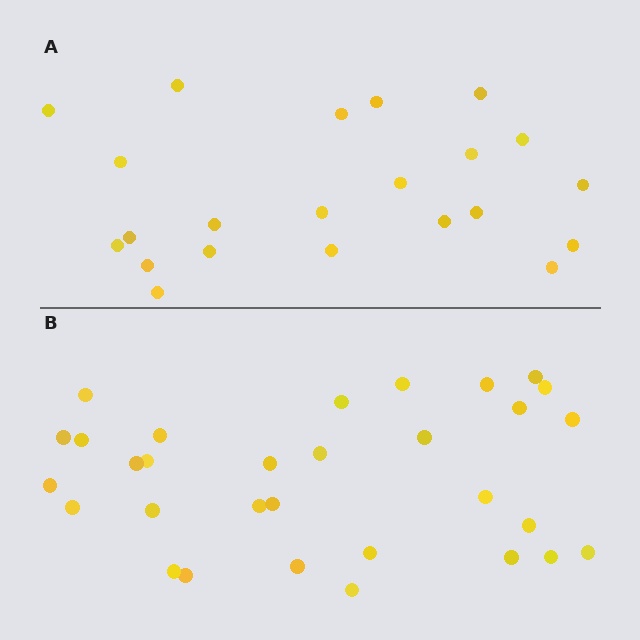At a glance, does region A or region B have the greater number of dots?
Region B (the bottom region) has more dots.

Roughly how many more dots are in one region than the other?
Region B has roughly 8 or so more dots than region A.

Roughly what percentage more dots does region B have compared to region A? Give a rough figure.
About 40% more.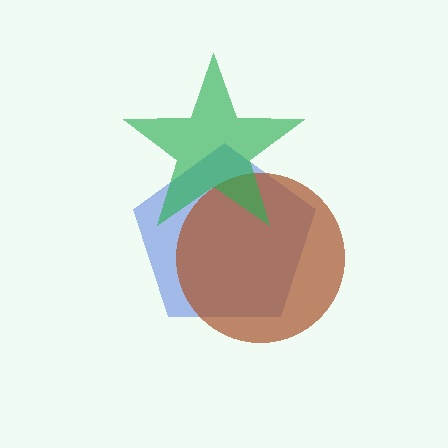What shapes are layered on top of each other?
The layered shapes are: a blue pentagon, a brown circle, a green star.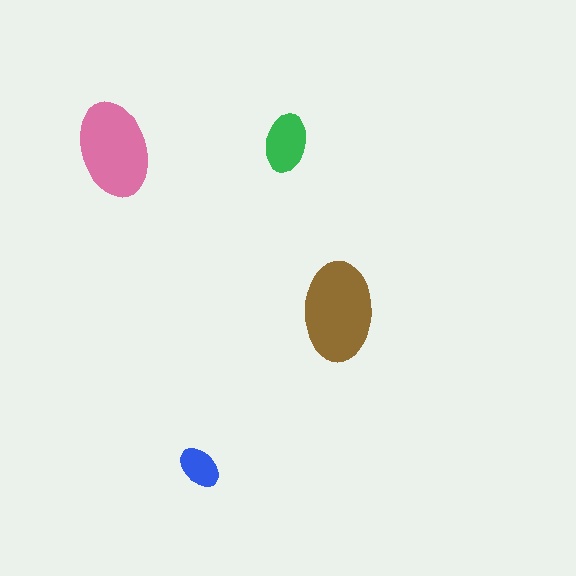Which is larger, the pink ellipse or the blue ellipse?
The pink one.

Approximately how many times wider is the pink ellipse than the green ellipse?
About 1.5 times wider.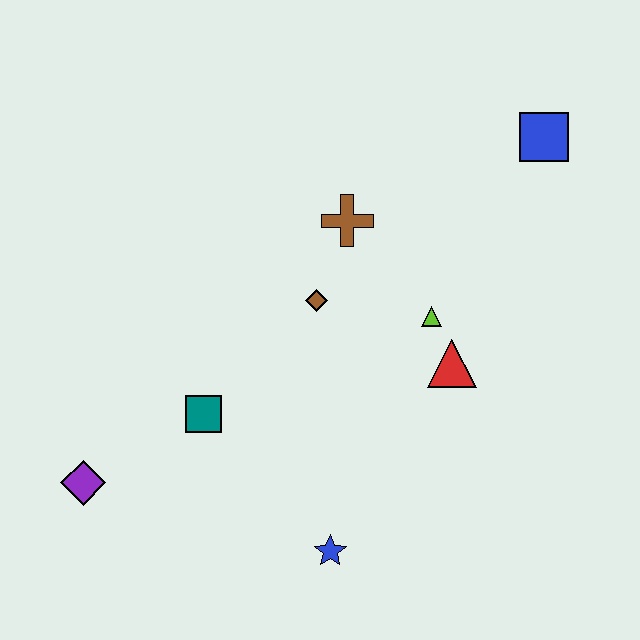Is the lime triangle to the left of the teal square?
No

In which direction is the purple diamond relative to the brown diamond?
The purple diamond is to the left of the brown diamond.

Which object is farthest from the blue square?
The purple diamond is farthest from the blue square.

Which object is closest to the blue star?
The teal square is closest to the blue star.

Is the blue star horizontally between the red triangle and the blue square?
No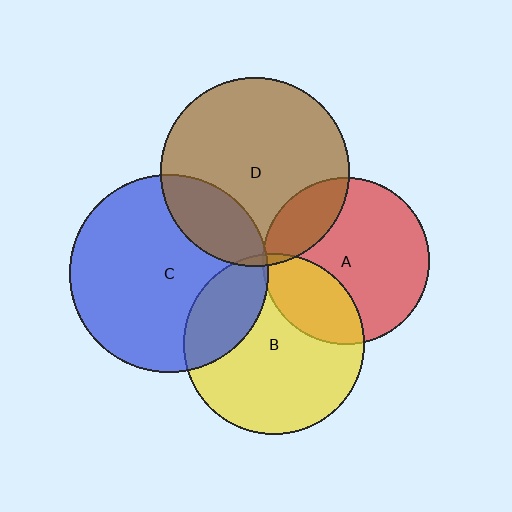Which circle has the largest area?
Circle C (blue).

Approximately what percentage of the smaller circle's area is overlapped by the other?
Approximately 25%.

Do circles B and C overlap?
Yes.